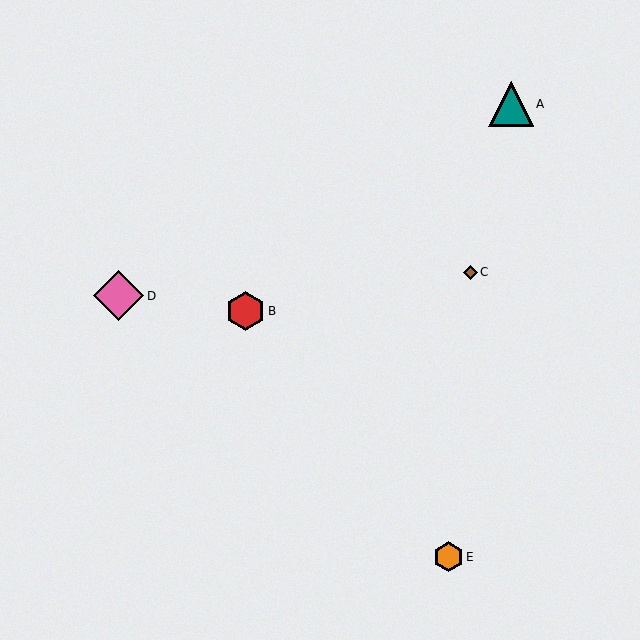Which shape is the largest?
The pink diamond (labeled D) is the largest.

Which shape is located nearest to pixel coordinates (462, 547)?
The orange hexagon (labeled E) at (448, 557) is nearest to that location.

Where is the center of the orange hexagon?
The center of the orange hexagon is at (448, 557).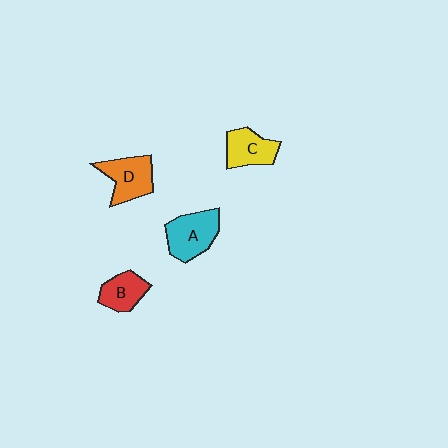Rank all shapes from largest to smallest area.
From largest to smallest: A (cyan), D (orange), C (yellow), B (red).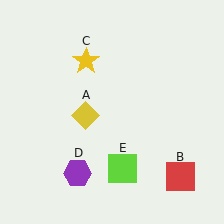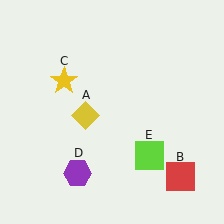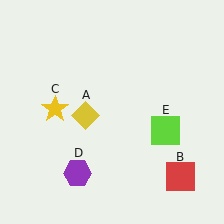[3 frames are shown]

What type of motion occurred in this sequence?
The yellow star (object C), lime square (object E) rotated counterclockwise around the center of the scene.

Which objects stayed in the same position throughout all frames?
Yellow diamond (object A) and red square (object B) and purple hexagon (object D) remained stationary.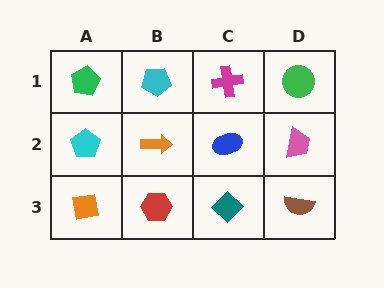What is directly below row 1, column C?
A blue ellipse.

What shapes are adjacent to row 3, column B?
An orange arrow (row 2, column B), an orange square (row 3, column A), a teal diamond (row 3, column C).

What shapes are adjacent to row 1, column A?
A cyan pentagon (row 2, column A), a cyan pentagon (row 1, column B).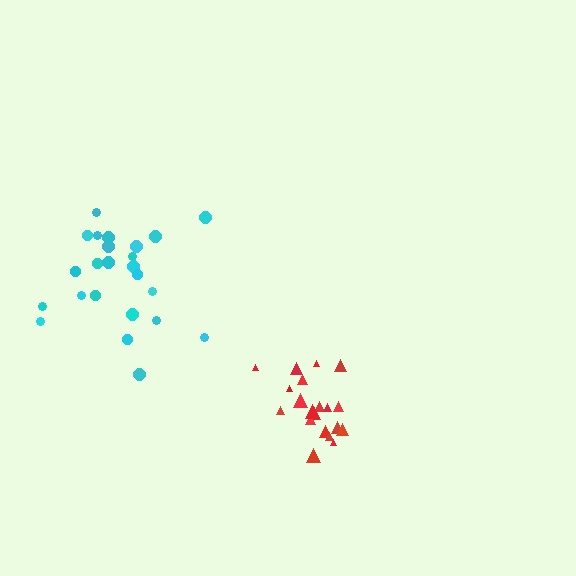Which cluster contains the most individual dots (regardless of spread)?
Cyan (24).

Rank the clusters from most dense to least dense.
red, cyan.